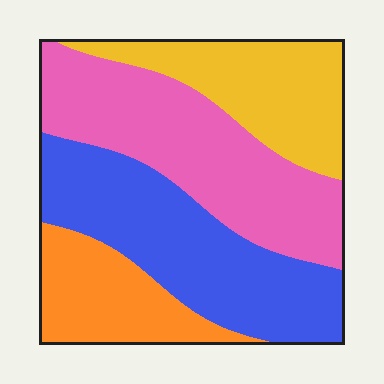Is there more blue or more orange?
Blue.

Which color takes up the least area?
Orange, at roughly 15%.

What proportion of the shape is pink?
Pink takes up about one third (1/3) of the shape.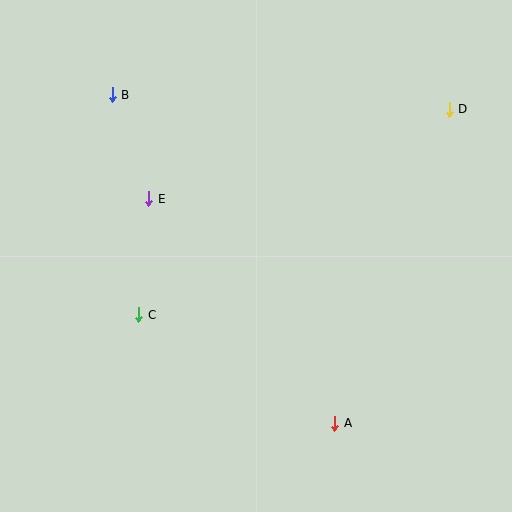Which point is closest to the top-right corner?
Point D is closest to the top-right corner.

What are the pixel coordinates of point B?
Point B is at (112, 95).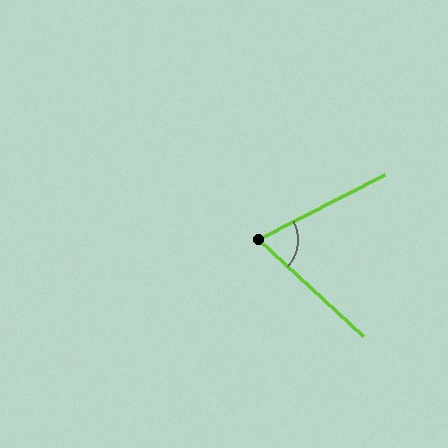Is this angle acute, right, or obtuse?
It is acute.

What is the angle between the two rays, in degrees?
Approximately 70 degrees.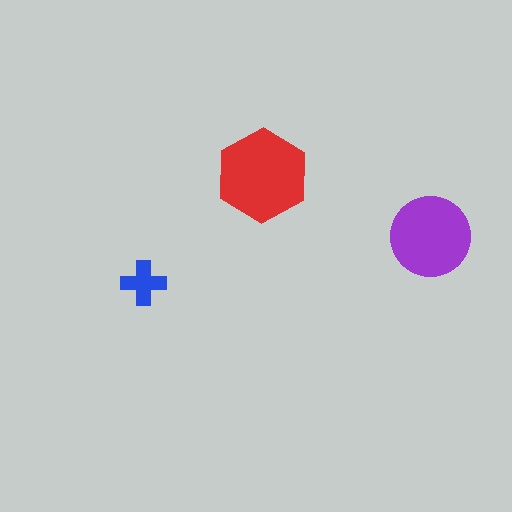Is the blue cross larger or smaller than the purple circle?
Smaller.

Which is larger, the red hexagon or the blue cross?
The red hexagon.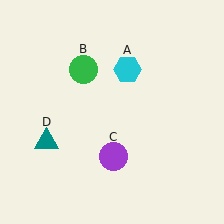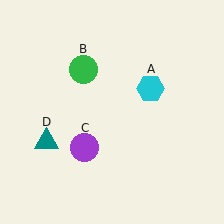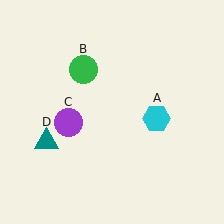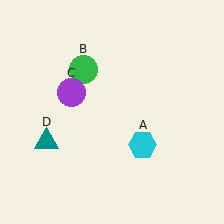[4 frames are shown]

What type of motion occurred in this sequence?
The cyan hexagon (object A), purple circle (object C) rotated clockwise around the center of the scene.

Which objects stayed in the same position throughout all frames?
Green circle (object B) and teal triangle (object D) remained stationary.